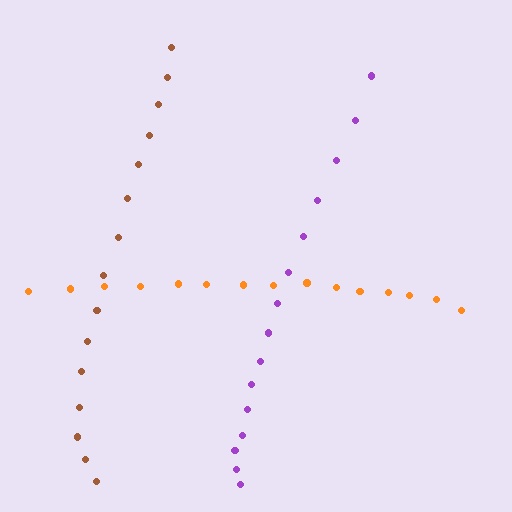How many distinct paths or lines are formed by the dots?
There are 3 distinct paths.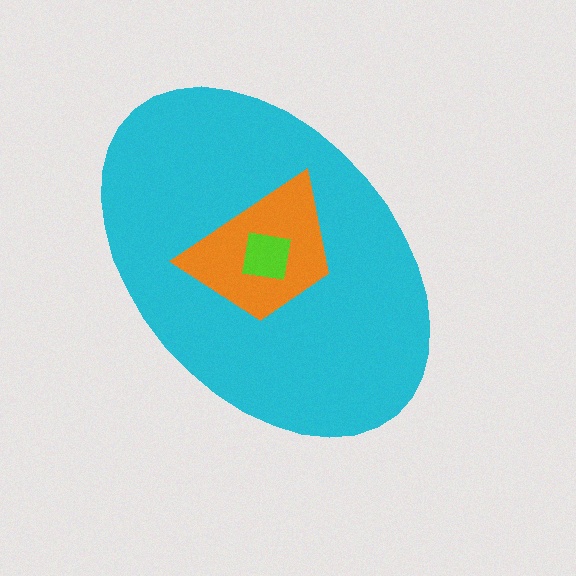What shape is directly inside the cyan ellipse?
The orange trapezoid.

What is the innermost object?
The lime square.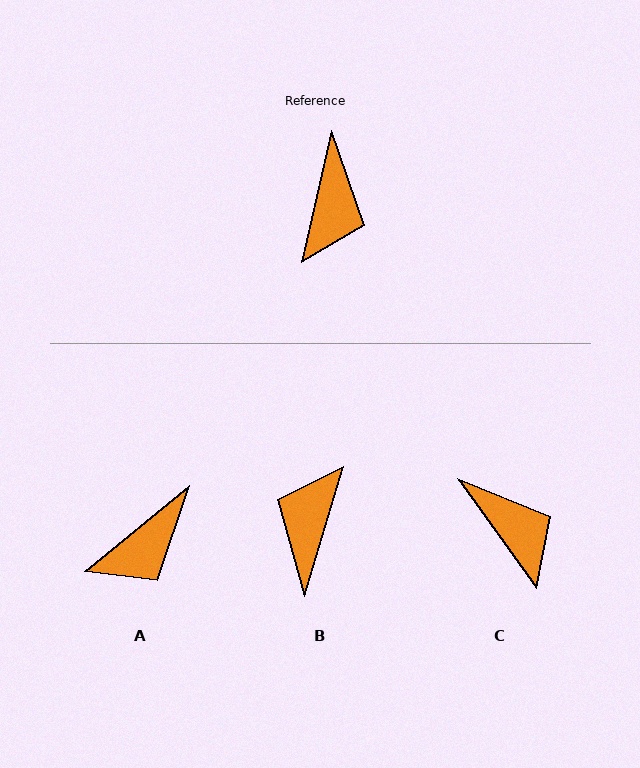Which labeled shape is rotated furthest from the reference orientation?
B, about 176 degrees away.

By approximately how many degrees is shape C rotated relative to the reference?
Approximately 48 degrees counter-clockwise.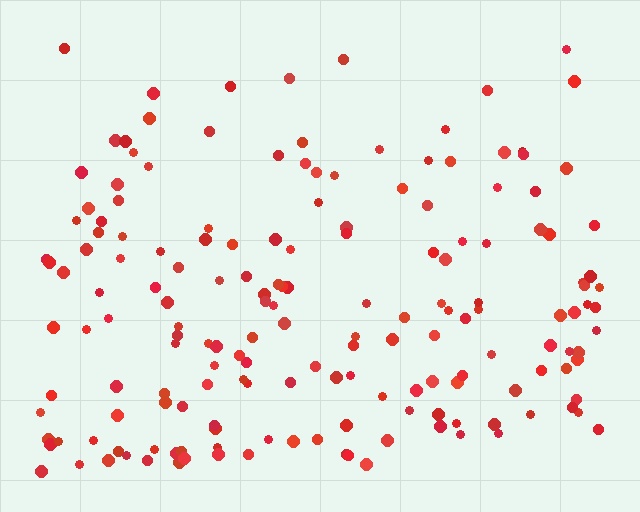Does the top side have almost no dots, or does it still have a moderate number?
Still a moderate number, just noticeably fewer than the bottom.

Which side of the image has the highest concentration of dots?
The bottom.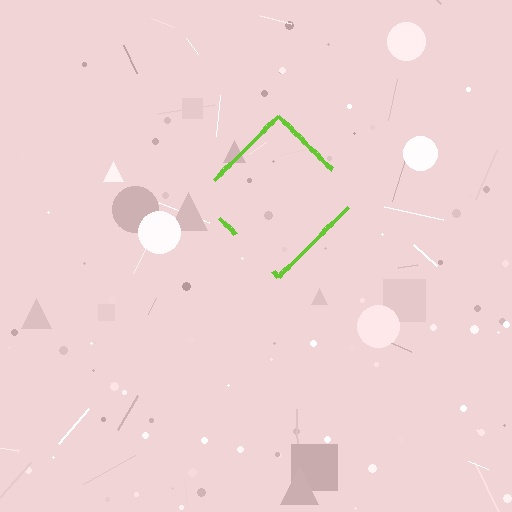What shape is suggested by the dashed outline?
The dashed outline suggests a diamond.